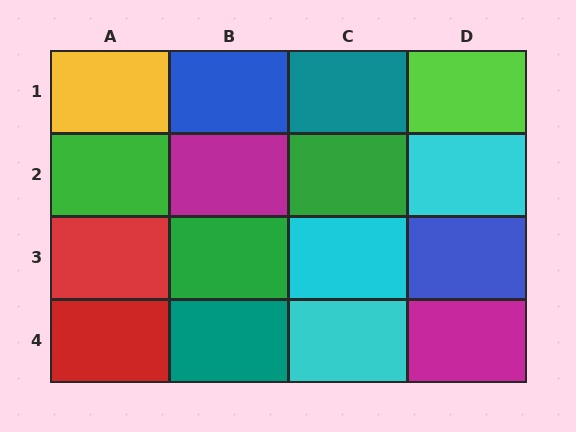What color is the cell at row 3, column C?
Cyan.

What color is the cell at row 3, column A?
Red.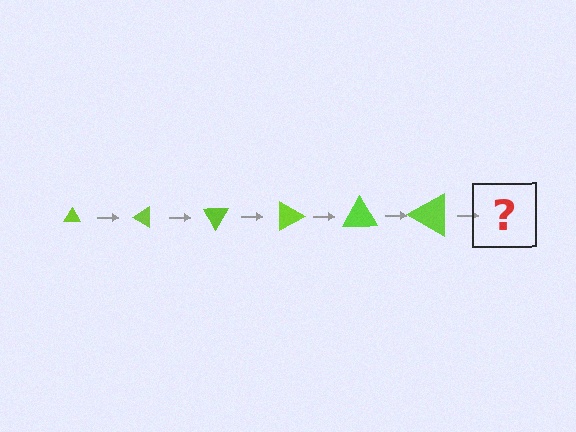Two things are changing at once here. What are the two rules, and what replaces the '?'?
The two rules are that the triangle grows larger each step and it rotates 30 degrees each step. The '?' should be a triangle, larger than the previous one and rotated 180 degrees from the start.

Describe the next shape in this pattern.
It should be a triangle, larger than the previous one and rotated 180 degrees from the start.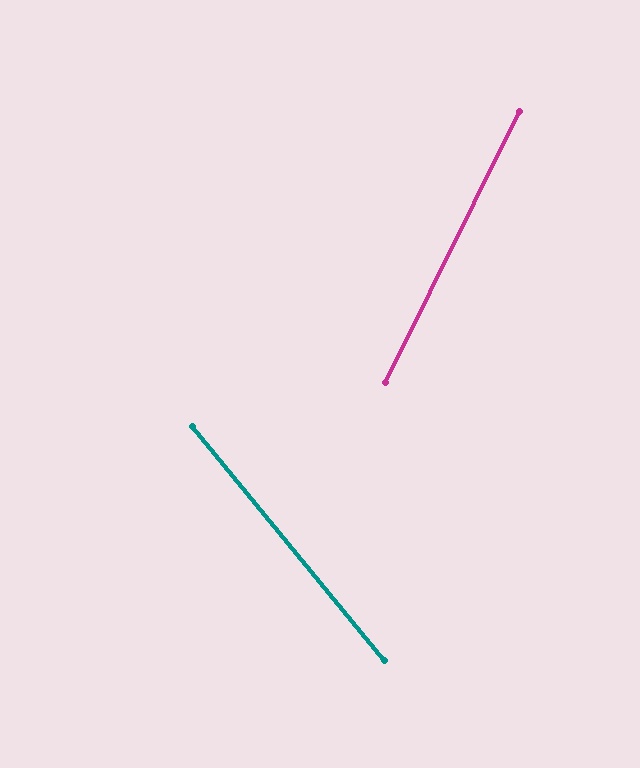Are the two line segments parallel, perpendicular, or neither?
Neither parallel nor perpendicular — they differ by about 66°.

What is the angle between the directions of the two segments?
Approximately 66 degrees.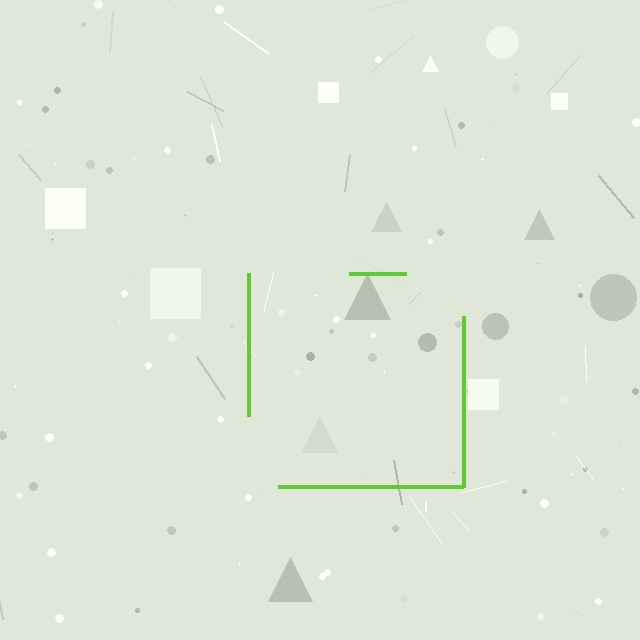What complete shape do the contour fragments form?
The contour fragments form a square.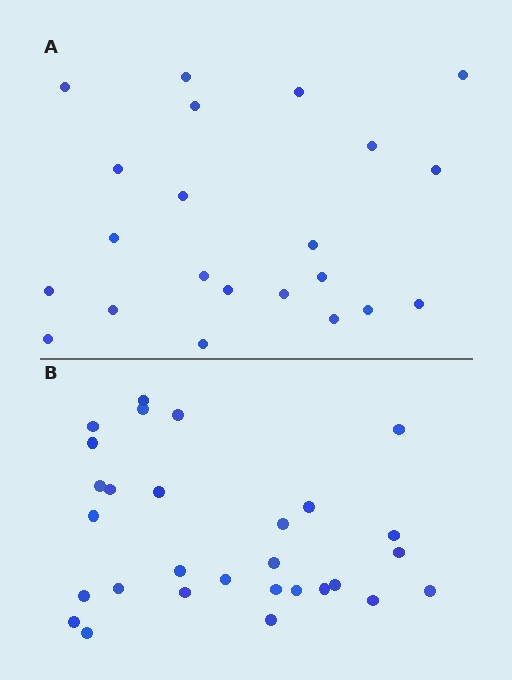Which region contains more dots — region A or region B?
Region B (the bottom region) has more dots.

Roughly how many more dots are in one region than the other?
Region B has roughly 8 or so more dots than region A.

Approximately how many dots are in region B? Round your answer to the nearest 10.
About 30 dots. (The exact count is 29, which rounds to 30.)